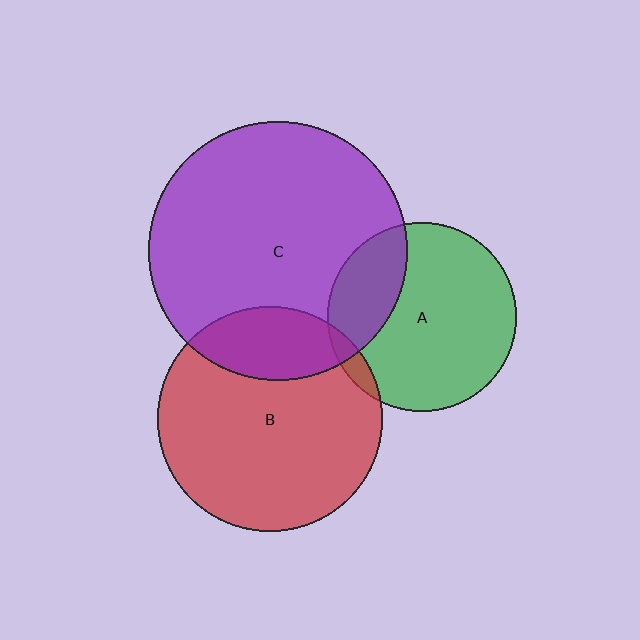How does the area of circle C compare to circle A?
Approximately 1.9 times.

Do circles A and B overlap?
Yes.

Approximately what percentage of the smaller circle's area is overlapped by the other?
Approximately 5%.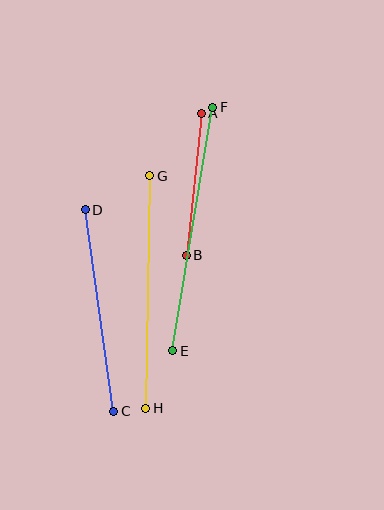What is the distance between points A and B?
The distance is approximately 142 pixels.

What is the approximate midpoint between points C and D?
The midpoint is at approximately (99, 310) pixels.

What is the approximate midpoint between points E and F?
The midpoint is at approximately (193, 229) pixels.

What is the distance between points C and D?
The distance is approximately 203 pixels.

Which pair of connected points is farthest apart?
Points E and F are farthest apart.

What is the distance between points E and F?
The distance is approximately 247 pixels.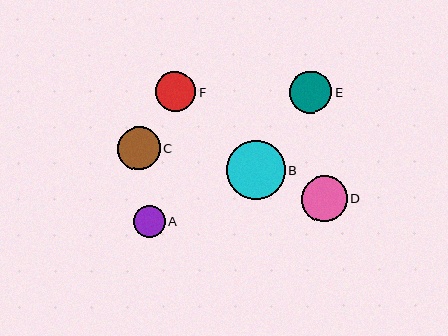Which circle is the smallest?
Circle A is the smallest with a size of approximately 32 pixels.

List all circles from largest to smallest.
From largest to smallest: B, D, C, E, F, A.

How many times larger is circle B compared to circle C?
Circle B is approximately 1.4 times the size of circle C.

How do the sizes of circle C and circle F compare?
Circle C and circle F are approximately the same size.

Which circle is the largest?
Circle B is the largest with a size of approximately 59 pixels.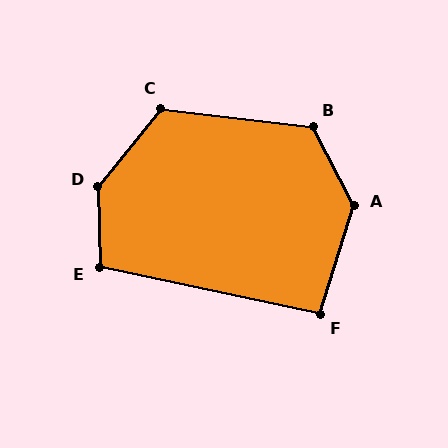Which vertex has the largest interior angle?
D, at approximately 140 degrees.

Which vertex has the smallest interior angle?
F, at approximately 96 degrees.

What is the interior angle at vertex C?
Approximately 122 degrees (obtuse).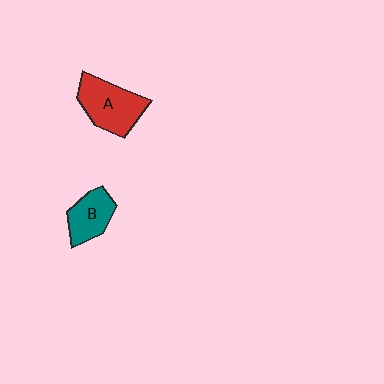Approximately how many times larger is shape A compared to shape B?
Approximately 1.5 times.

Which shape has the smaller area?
Shape B (teal).